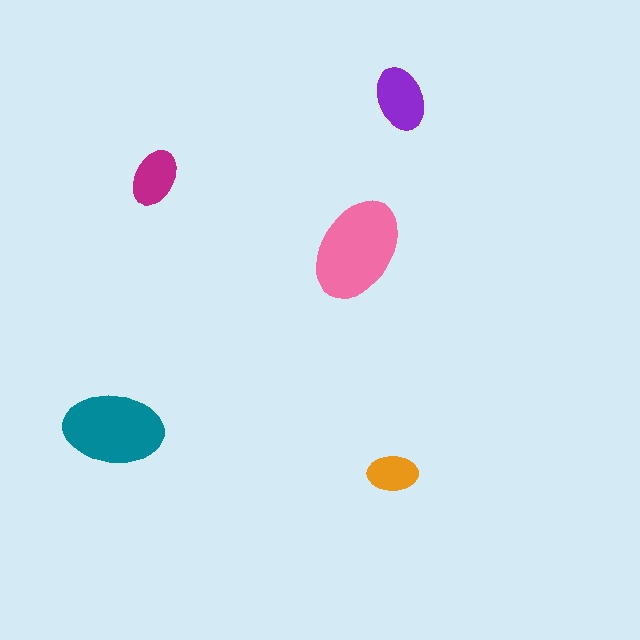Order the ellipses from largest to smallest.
the pink one, the teal one, the purple one, the magenta one, the orange one.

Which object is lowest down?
The orange ellipse is bottommost.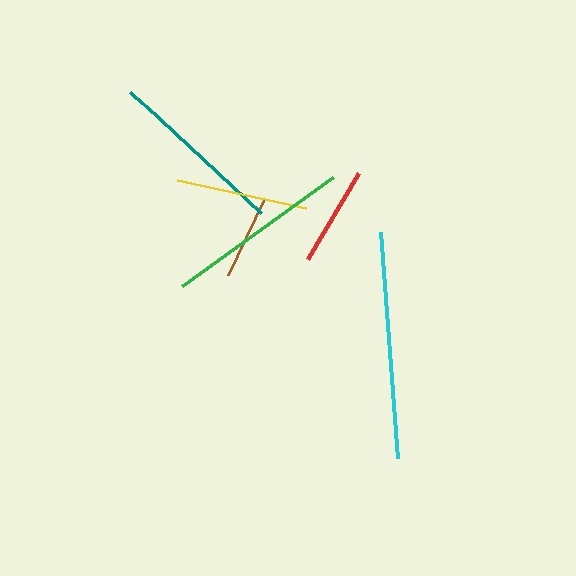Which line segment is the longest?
The cyan line is the longest at approximately 226 pixels.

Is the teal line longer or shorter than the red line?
The teal line is longer than the red line.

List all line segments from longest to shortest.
From longest to shortest: cyan, green, teal, yellow, red, brown.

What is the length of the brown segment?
The brown segment is approximately 84 pixels long.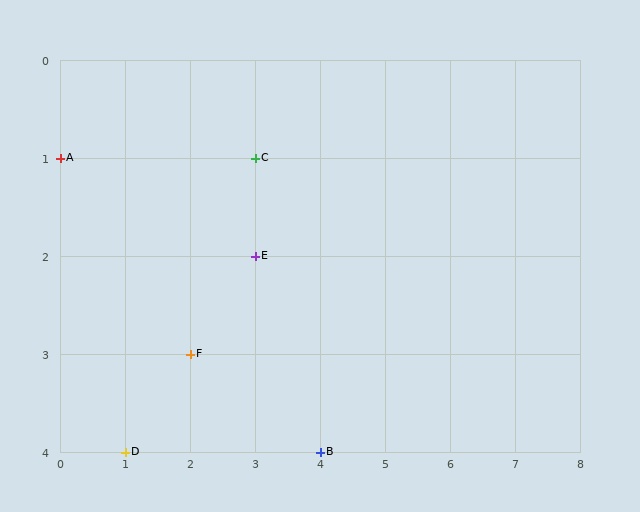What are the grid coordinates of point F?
Point F is at grid coordinates (2, 3).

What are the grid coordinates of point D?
Point D is at grid coordinates (1, 4).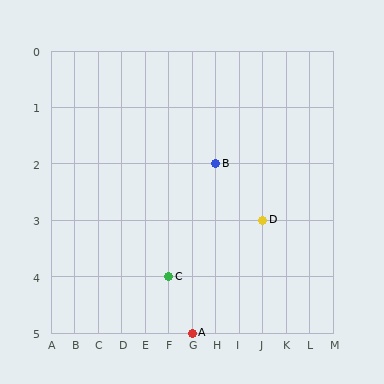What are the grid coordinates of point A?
Point A is at grid coordinates (G, 5).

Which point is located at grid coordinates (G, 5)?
Point A is at (G, 5).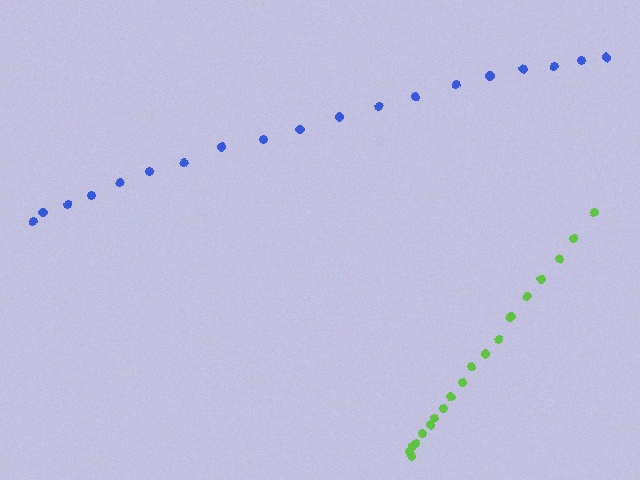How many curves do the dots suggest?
There are 2 distinct paths.